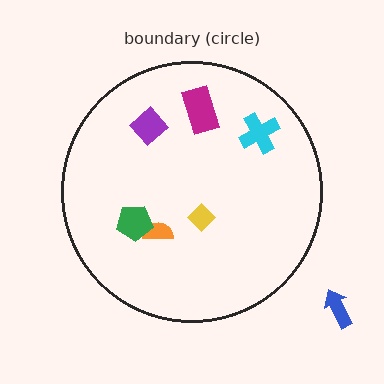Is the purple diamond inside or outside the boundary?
Inside.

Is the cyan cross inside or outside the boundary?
Inside.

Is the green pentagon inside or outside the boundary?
Inside.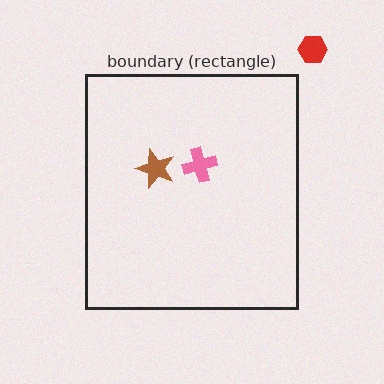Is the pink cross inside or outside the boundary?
Inside.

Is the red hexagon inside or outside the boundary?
Outside.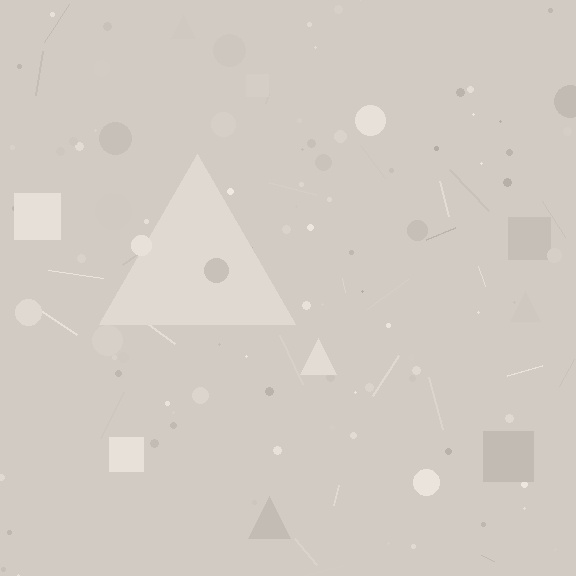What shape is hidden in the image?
A triangle is hidden in the image.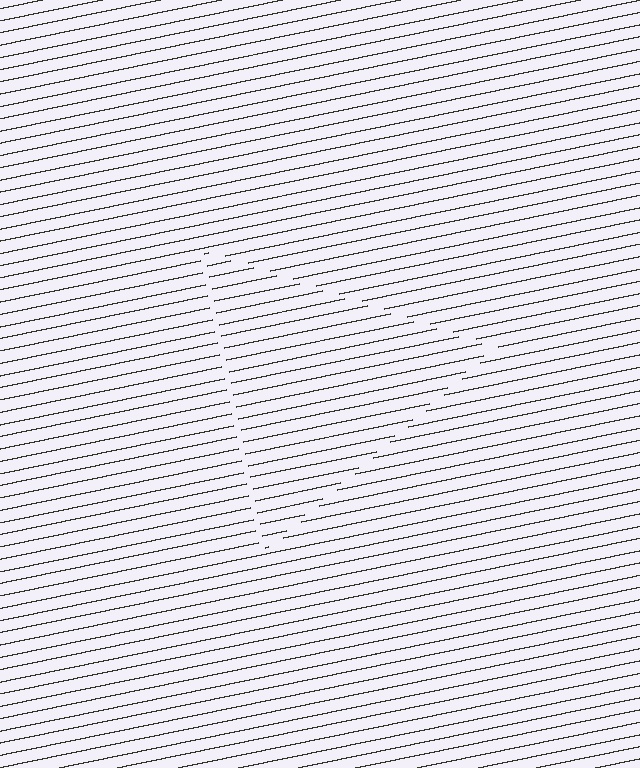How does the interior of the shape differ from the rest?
The interior of the shape contains the same grating, shifted by half a period — the contour is defined by the phase discontinuity where line-ends from the inner and outer gratings abut.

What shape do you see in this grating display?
An illusory triangle. The interior of the shape contains the same grating, shifted by half a period — the contour is defined by the phase discontinuity where line-ends from the inner and outer gratings abut.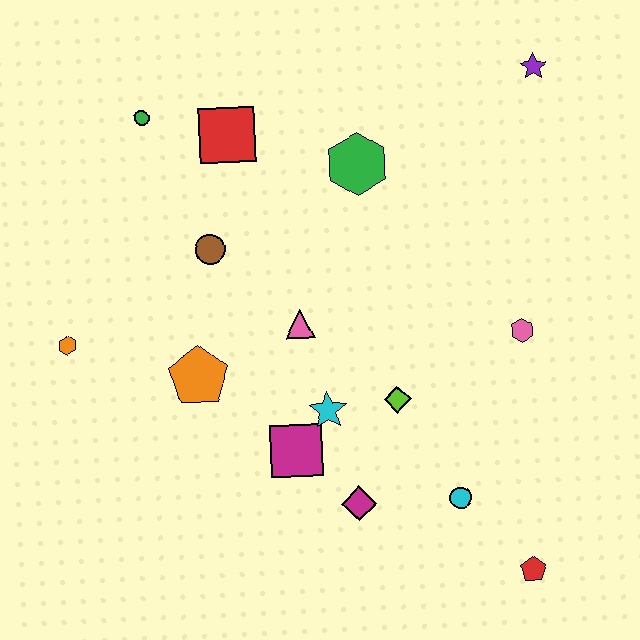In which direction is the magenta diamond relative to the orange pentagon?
The magenta diamond is to the right of the orange pentagon.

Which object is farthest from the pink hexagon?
The orange hexagon is farthest from the pink hexagon.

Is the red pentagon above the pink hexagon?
No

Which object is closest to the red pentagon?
The cyan circle is closest to the red pentagon.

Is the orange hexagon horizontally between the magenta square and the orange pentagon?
No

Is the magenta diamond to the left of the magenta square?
No